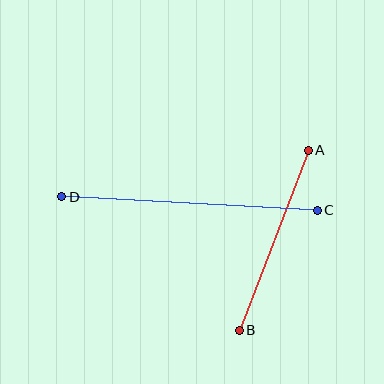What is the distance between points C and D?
The distance is approximately 255 pixels.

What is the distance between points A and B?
The distance is approximately 193 pixels.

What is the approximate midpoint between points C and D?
The midpoint is at approximately (189, 203) pixels.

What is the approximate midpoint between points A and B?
The midpoint is at approximately (274, 240) pixels.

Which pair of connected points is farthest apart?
Points C and D are farthest apart.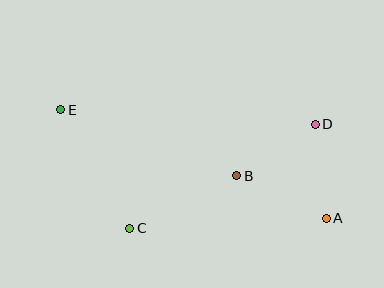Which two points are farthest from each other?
Points A and E are farthest from each other.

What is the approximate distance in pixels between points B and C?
The distance between B and C is approximately 119 pixels.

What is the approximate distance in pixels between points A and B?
The distance between A and B is approximately 99 pixels.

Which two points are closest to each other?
Points B and D are closest to each other.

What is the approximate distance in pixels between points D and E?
The distance between D and E is approximately 255 pixels.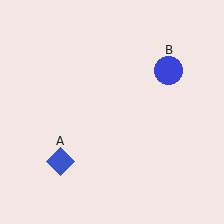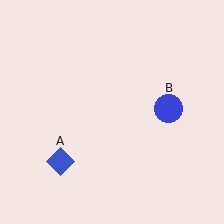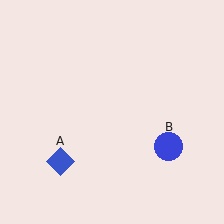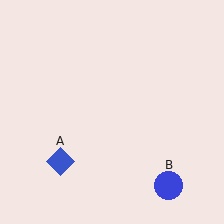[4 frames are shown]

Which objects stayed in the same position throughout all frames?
Blue diamond (object A) remained stationary.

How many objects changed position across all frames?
1 object changed position: blue circle (object B).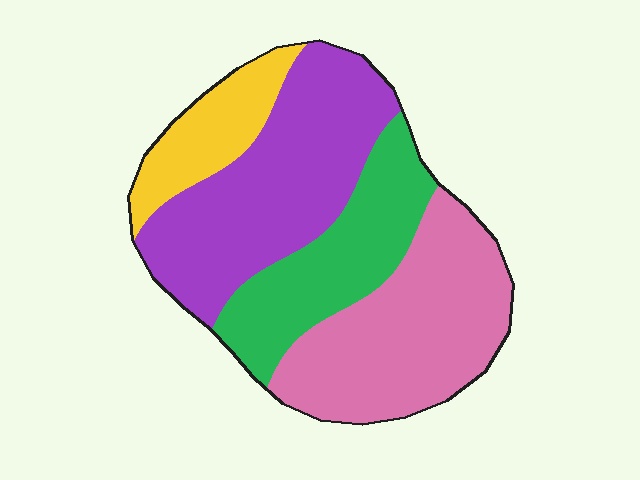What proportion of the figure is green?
Green takes up less than a quarter of the figure.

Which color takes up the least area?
Yellow, at roughly 10%.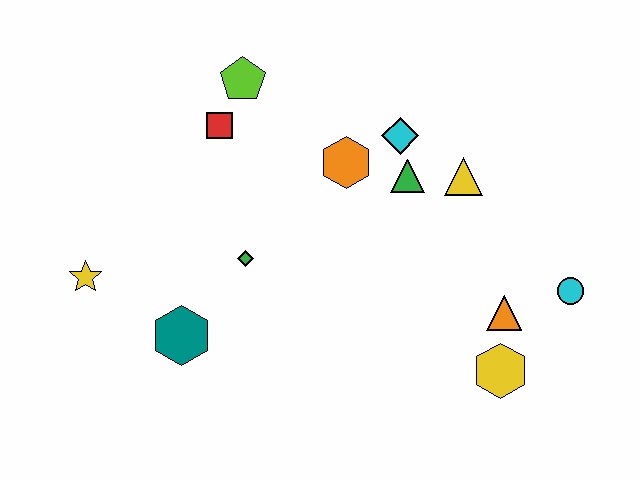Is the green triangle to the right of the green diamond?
Yes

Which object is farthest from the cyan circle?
The yellow star is farthest from the cyan circle.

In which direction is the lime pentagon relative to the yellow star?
The lime pentagon is above the yellow star.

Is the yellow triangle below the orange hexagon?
Yes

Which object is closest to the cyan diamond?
The green triangle is closest to the cyan diamond.